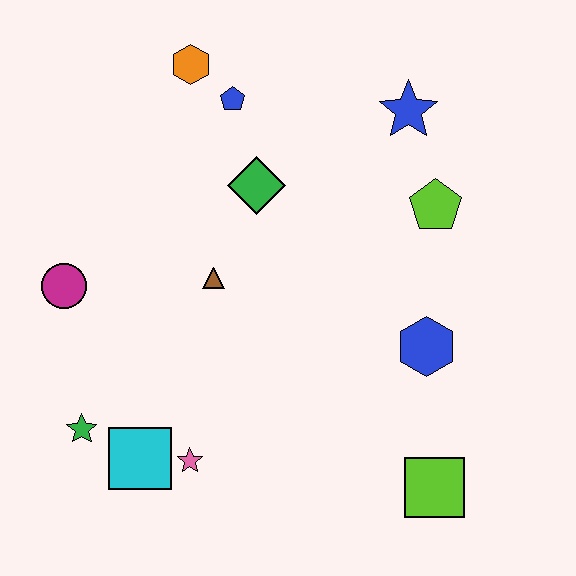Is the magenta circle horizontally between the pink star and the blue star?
No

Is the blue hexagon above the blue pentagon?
No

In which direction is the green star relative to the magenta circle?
The green star is below the magenta circle.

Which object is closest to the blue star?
The lime pentagon is closest to the blue star.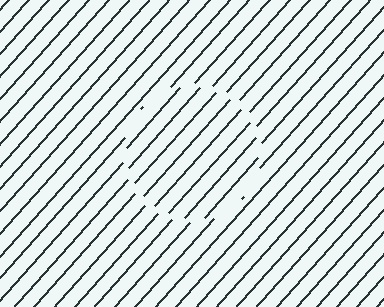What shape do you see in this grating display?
An illusory circle. The interior of the shape contains the same grating, shifted by half a period — the contour is defined by the phase discontinuity where line-ends from the inner and outer gratings abut.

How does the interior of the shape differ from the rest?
The interior of the shape contains the same grating, shifted by half a period — the contour is defined by the phase discontinuity where line-ends from the inner and outer gratings abut.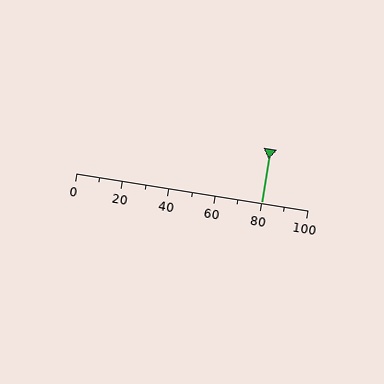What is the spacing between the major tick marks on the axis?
The major ticks are spaced 20 apart.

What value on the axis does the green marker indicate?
The marker indicates approximately 80.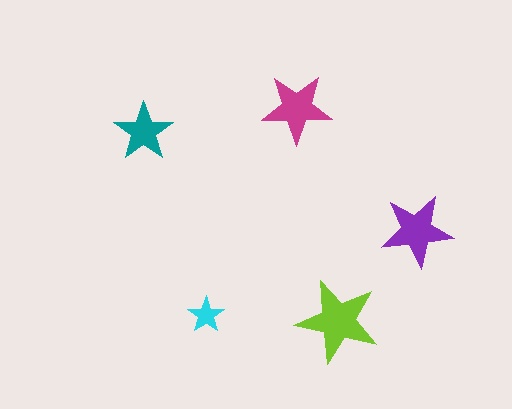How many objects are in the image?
There are 5 objects in the image.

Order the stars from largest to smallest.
the lime one, the purple one, the magenta one, the teal one, the cyan one.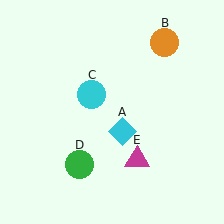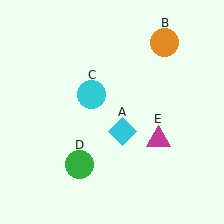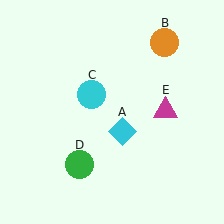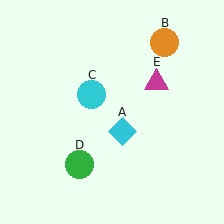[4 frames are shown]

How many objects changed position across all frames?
1 object changed position: magenta triangle (object E).